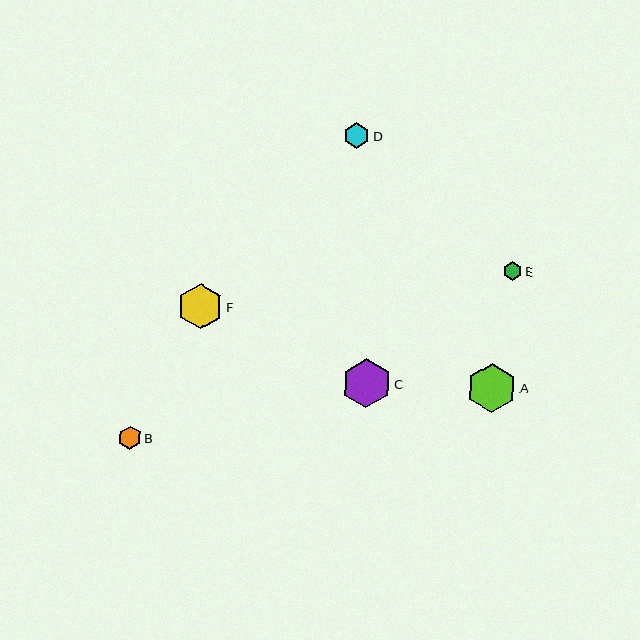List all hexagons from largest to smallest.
From largest to smallest: C, A, F, D, B, E.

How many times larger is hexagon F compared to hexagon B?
Hexagon F is approximately 2.0 times the size of hexagon B.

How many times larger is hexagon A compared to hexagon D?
Hexagon A is approximately 1.9 times the size of hexagon D.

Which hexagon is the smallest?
Hexagon E is the smallest with a size of approximately 19 pixels.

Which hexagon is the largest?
Hexagon C is the largest with a size of approximately 49 pixels.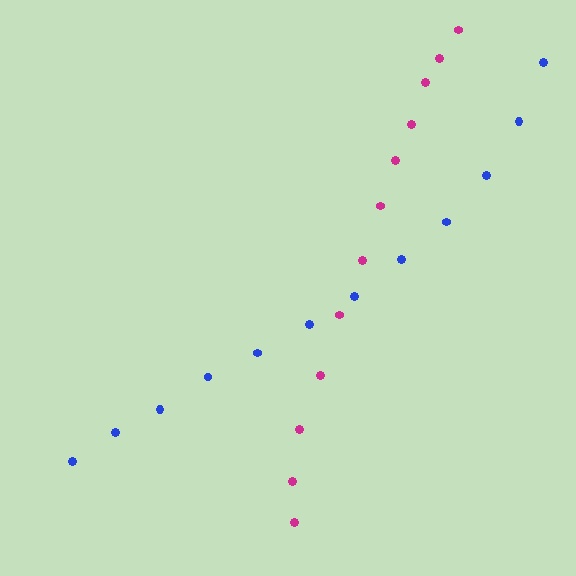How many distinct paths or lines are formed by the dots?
There are 2 distinct paths.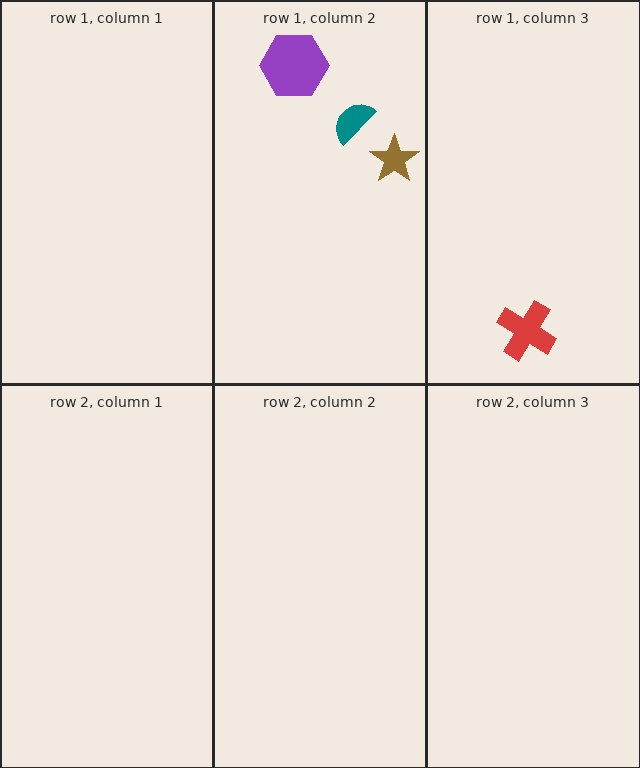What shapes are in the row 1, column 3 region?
The red cross.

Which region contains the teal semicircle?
The row 1, column 2 region.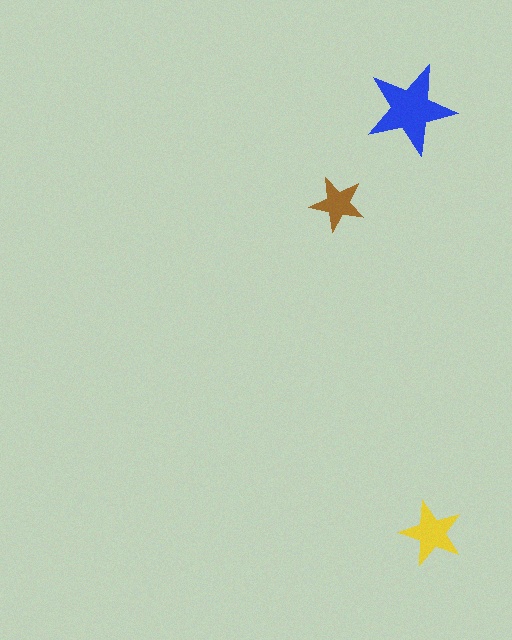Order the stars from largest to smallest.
the blue one, the yellow one, the brown one.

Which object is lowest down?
The yellow star is bottommost.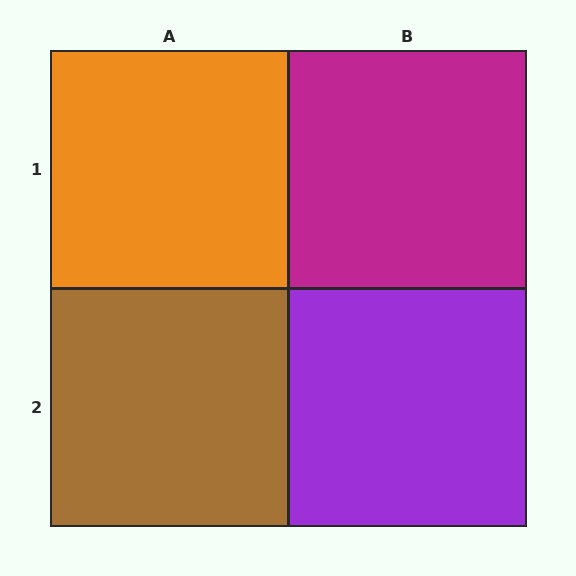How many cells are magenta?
1 cell is magenta.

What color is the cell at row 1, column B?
Magenta.